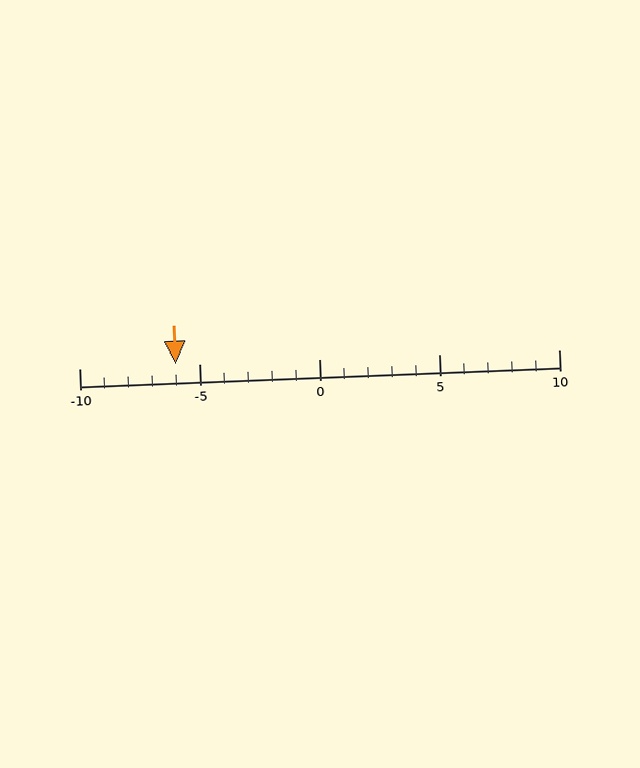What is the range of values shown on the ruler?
The ruler shows values from -10 to 10.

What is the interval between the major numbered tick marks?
The major tick marks are spaced 5 units apart.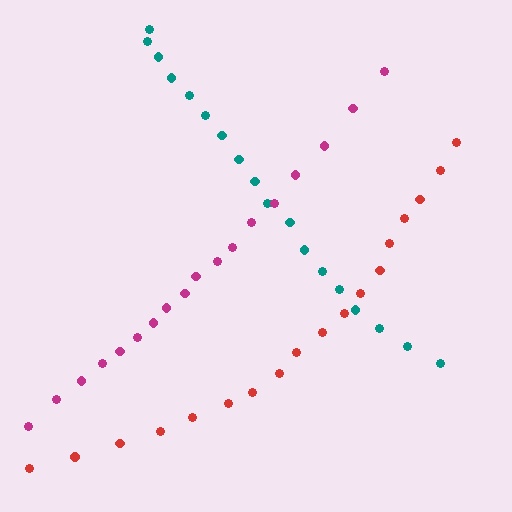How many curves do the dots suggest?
There are 3 distinct paths.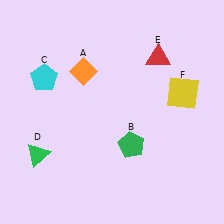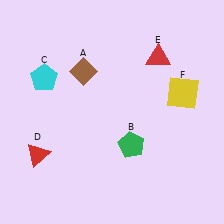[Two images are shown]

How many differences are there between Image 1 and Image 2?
There are 2 differences between the two images.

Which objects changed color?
A changed from orange to brown. D changed from green to red.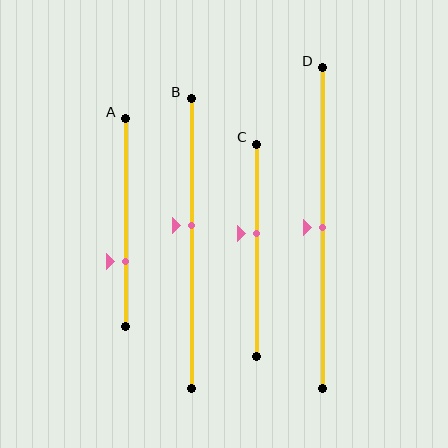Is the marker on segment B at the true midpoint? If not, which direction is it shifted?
No, the marker on segment B is shifted upward by about 6% of the segment length.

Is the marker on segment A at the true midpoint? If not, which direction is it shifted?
No, the marker on segment A is shifted downward by about 19% of the segment length.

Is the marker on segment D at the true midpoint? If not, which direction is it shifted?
Yes, the marker on segment D is at the true midpoint.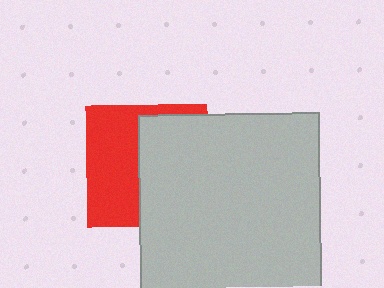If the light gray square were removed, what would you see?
You would see the complete red square.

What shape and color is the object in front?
The object in front is a light gray square.